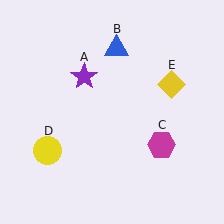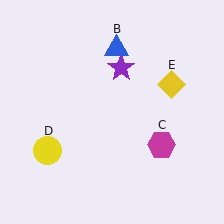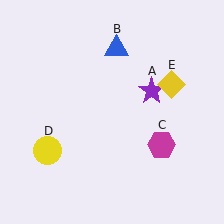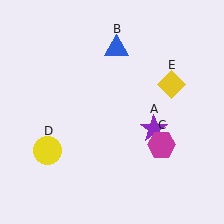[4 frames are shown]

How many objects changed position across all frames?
1 object changed position: purple star (object A).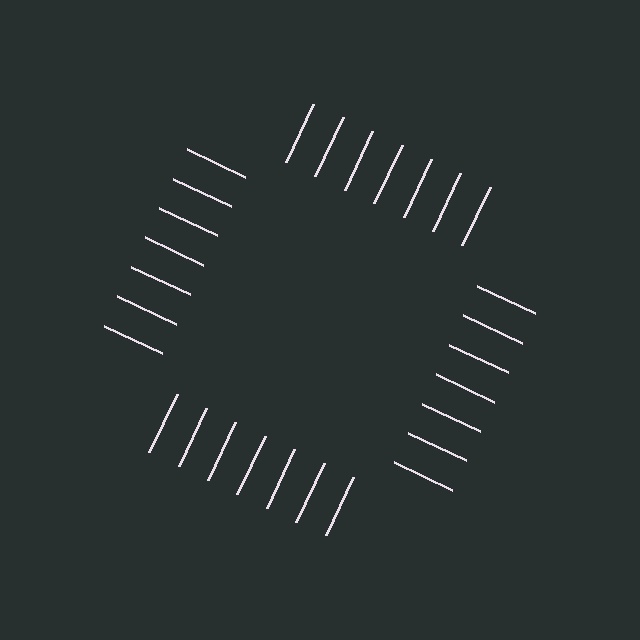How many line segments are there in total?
28 — 7 along each of the 4 edges.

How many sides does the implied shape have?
4 sides — the line-ends trace a square.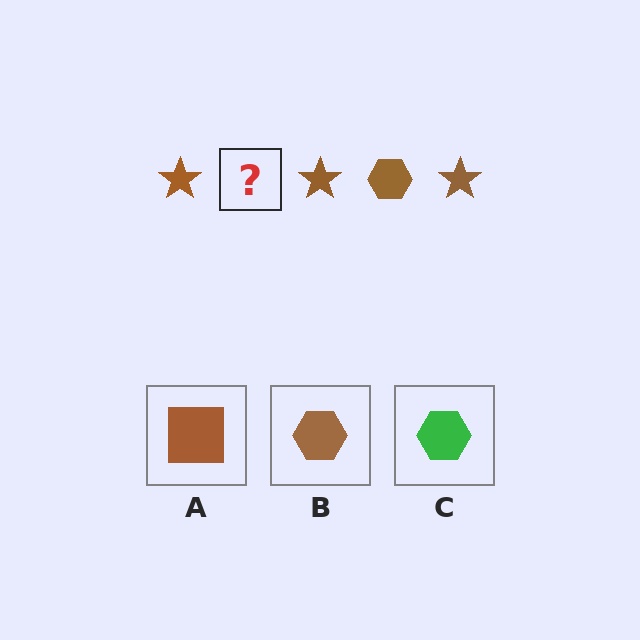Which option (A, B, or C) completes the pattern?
B.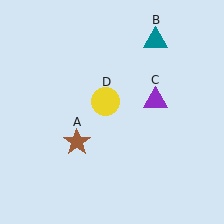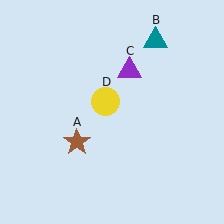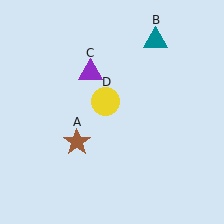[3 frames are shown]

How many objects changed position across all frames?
1 object changed position: purple triangle (object C).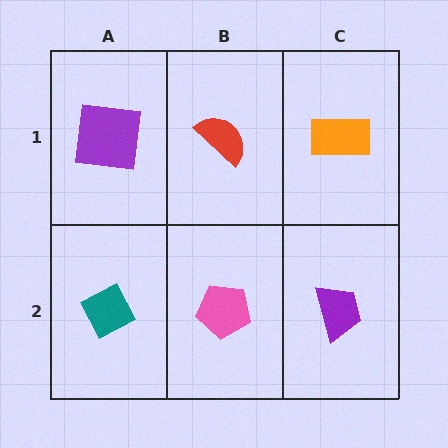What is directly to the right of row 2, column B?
A purple trapezoid.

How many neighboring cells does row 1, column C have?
2.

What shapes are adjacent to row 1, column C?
A purple trapezoid (row 2, column C), a red semicircle (row 1, column B).